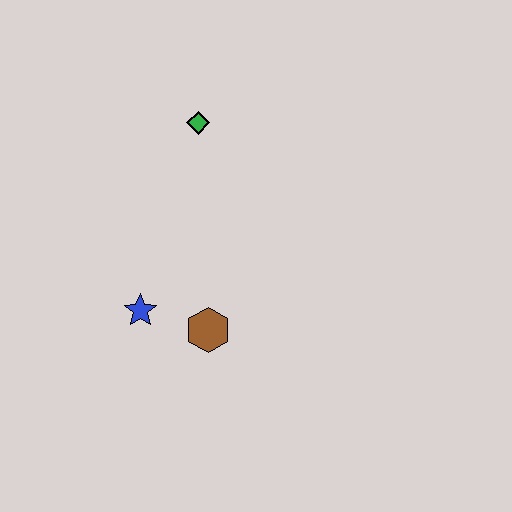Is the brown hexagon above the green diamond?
No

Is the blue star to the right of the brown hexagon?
No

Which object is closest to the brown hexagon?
The blue star is closest to the brown hexagon.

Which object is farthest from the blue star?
The green diamond is farthest from the blue star.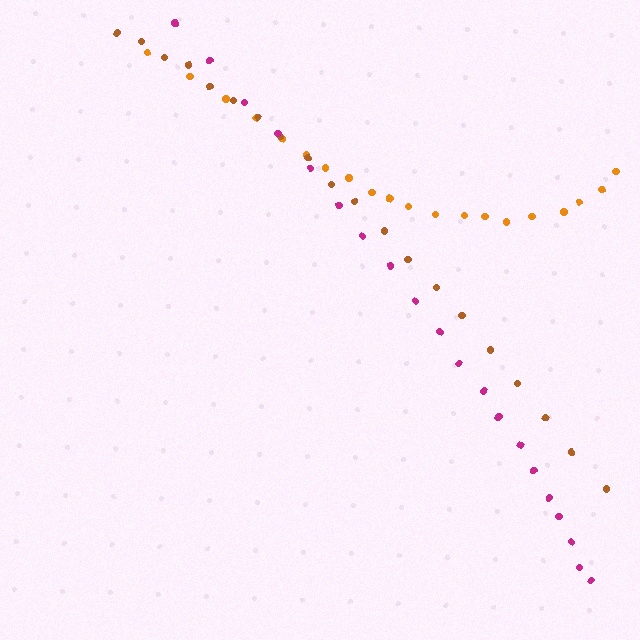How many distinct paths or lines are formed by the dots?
There are 3 distinct paths.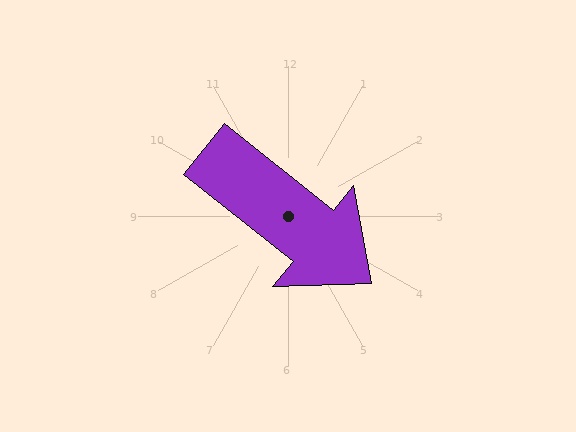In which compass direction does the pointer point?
Southeast.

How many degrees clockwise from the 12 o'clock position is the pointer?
Approximately 129 degrees.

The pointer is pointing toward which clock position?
Roughly 4 o'clock.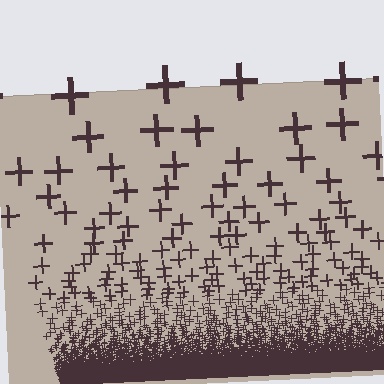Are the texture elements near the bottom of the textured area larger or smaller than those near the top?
Smaller. The gradient is inverted — elements near the bottom are smaller and denser.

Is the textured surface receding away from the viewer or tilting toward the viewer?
The surface appears to tilt toward the viewer. Texture elements get larger and sparser toward the top.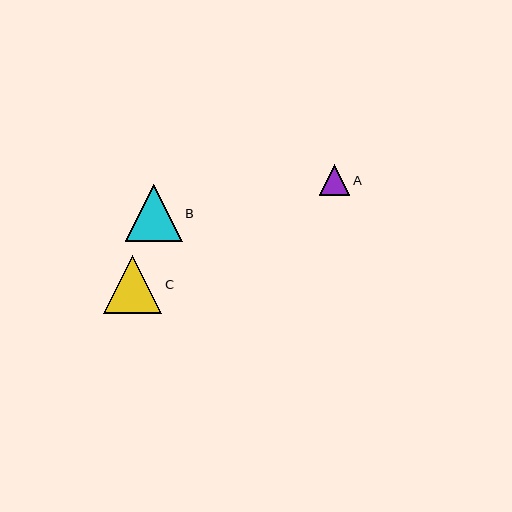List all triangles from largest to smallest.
From largest to smallest: C, B, A.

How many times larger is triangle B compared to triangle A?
Triangle B is approximately 1.9 times the size of triangle A.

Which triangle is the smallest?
Triangle A is the smallest with a size of approximately 31 pixels.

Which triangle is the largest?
Triangle C is the largest with a size of approximately 58 pixels.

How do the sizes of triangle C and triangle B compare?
Triangle C and triangle B are approximately the same size.